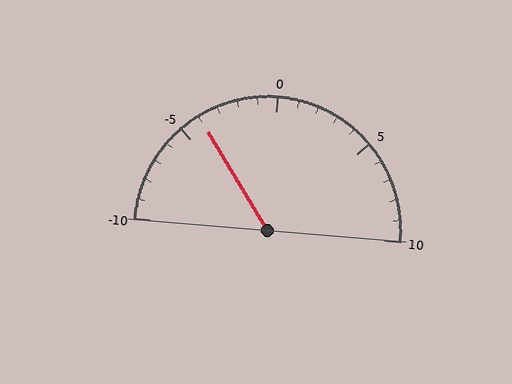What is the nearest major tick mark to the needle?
The nearest major tick mark is -5.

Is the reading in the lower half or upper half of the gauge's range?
The reading is in the lower half of the range (-10 to 10).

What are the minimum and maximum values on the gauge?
The gauge ranges from -10 to 10.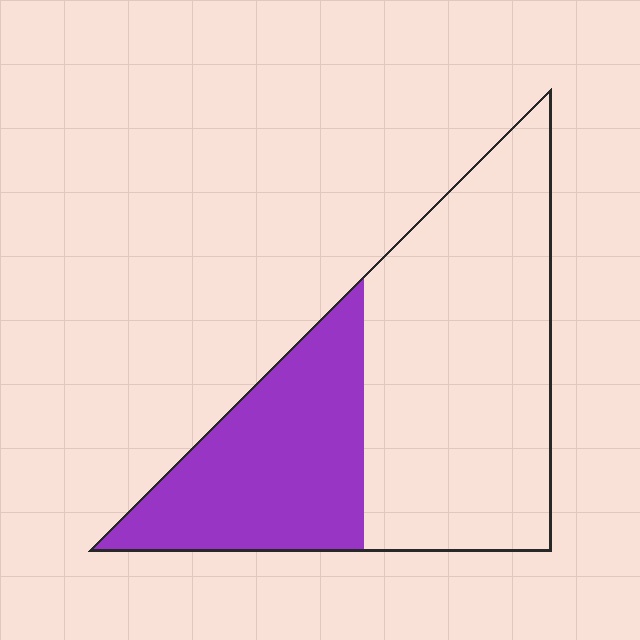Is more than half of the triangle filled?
No.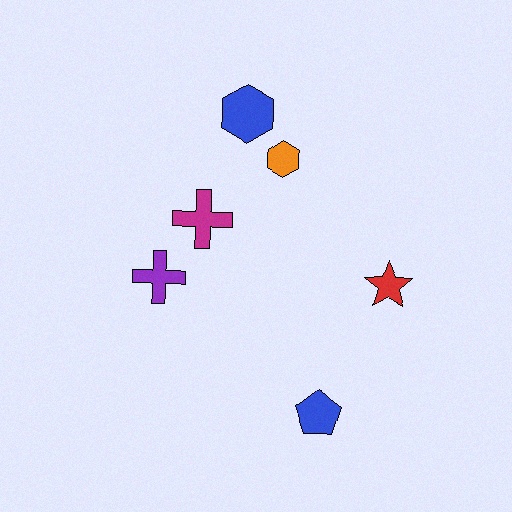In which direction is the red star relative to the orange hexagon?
The red star is below the orange hexagon.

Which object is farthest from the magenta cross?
The blue pentagon is farthest from the magenta cross.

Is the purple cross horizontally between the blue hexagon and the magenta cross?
No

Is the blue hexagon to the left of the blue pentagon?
Yes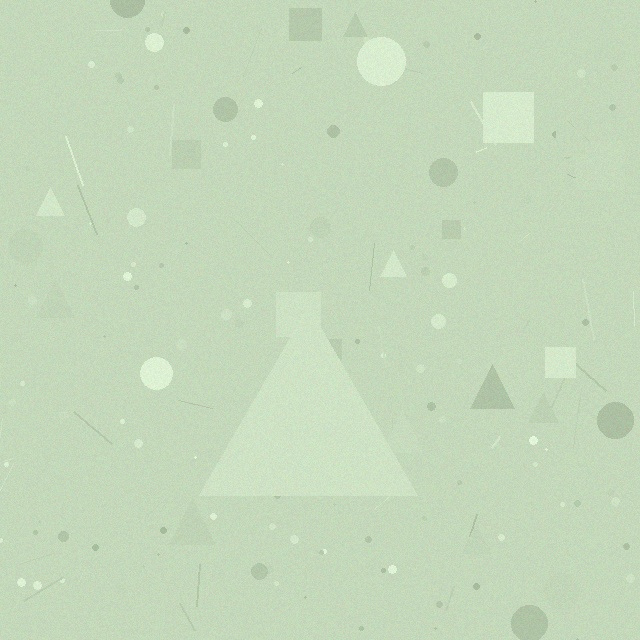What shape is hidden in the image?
A triangle is hidden in the image.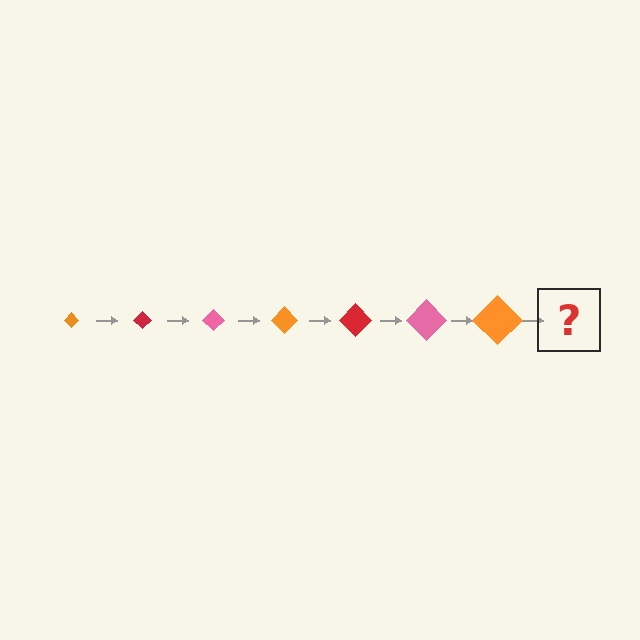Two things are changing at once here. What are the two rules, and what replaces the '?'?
The two rules are that the diamond grows larger each step and the color cycles through orange, red, and pink. The '?' should be a red diamond, larger than the previous one.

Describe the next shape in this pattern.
It should be a red diamond, larger than the previous one.